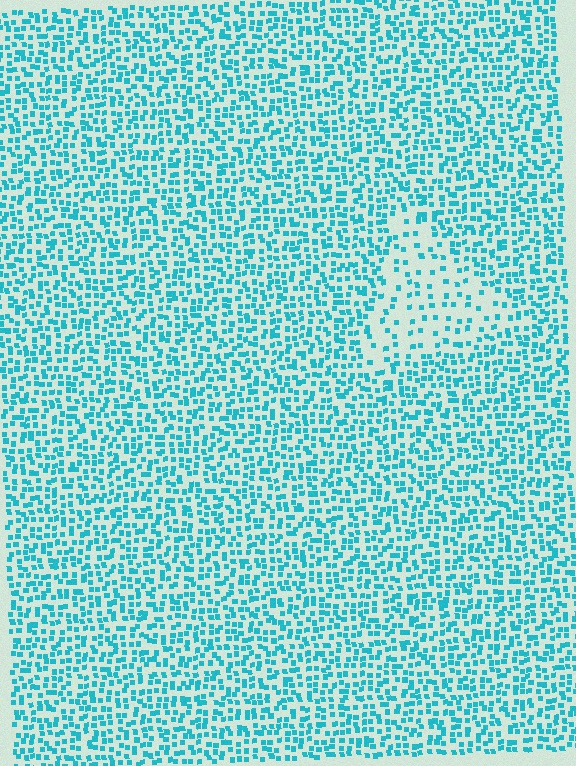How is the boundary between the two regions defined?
The boundary is defined by a change in element density (approximately 2.4x ratio). All elements are the same color, size, and shape.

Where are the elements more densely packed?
The elements are more densely packed outside the triangle boundary.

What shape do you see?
I see a triangle.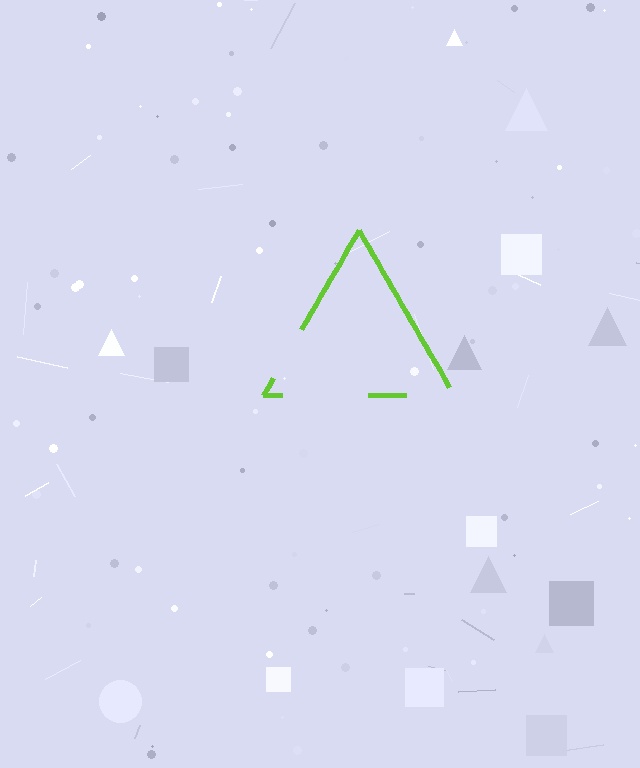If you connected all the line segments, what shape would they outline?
They would outline a triangle.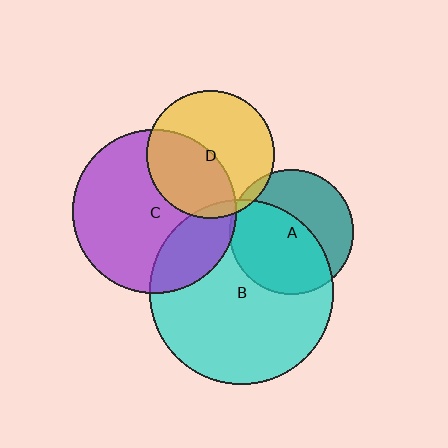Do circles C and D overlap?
Yes.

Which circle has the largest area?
Circle B (cyan).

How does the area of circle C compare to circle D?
Approximately 1.7 times.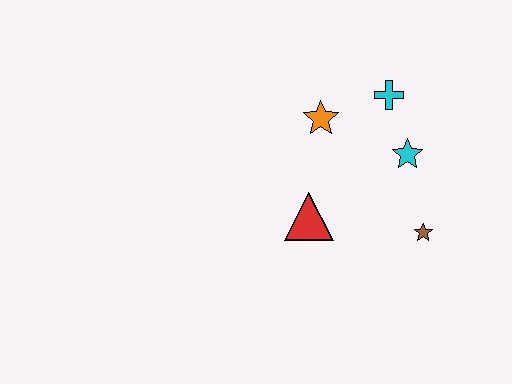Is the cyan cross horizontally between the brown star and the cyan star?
No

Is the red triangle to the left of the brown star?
Yes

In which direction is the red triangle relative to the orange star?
The red triangle is below the orange star.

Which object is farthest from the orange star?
The brown star is farthest from the orange star.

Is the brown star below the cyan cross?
Yes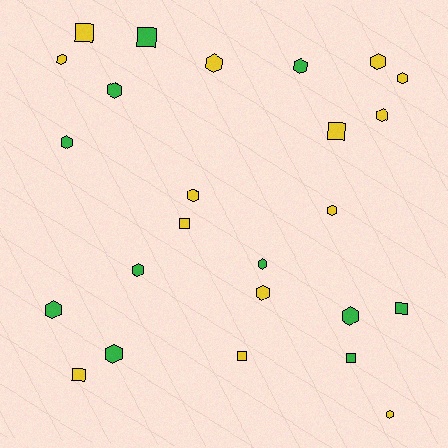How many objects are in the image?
There are 25 objects.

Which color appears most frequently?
Yellow, with 14 objects.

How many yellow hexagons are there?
There are 9 yellow hexagons.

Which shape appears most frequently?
Hexagon, with 17 objects.